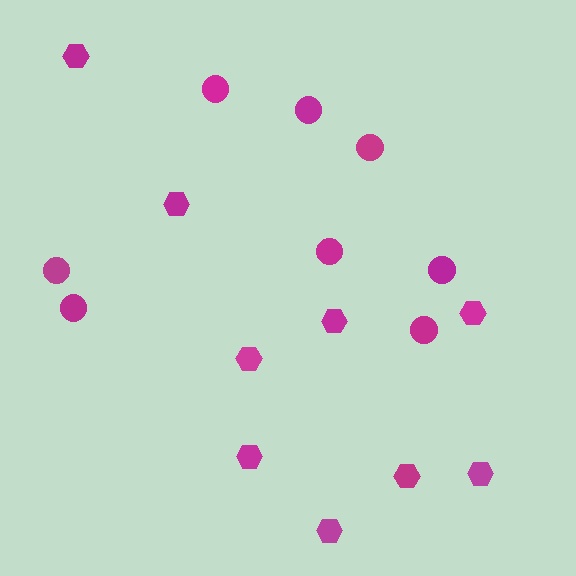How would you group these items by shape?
There are 2 groups: one group of hexagons (9) and one group of circles (8).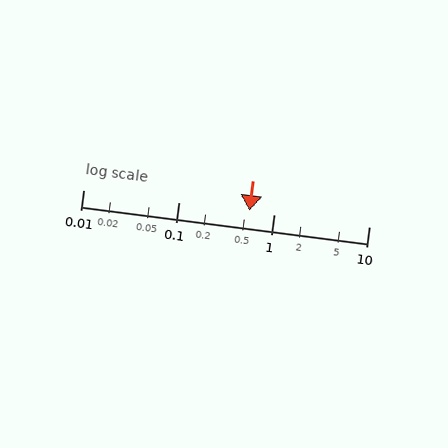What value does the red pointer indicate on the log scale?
The pointer indicates approximately 0.56.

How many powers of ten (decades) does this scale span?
The scale spans 3 decades, from 0.01 to 10.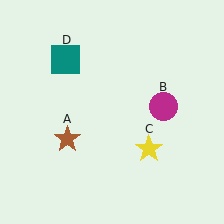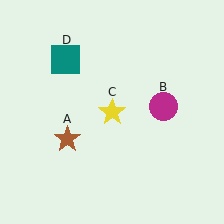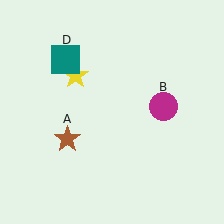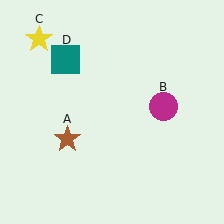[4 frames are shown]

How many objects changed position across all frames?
1 object changed position: yellow star (object C).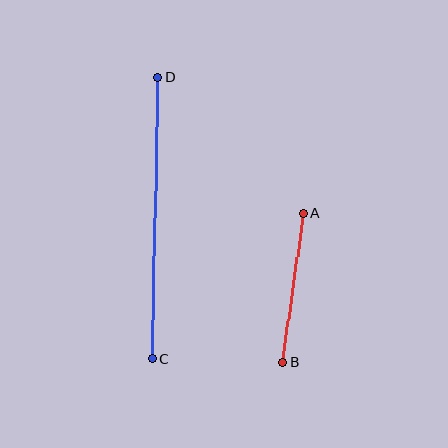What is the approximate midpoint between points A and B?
The midpoint is at approximately (293, 288) pixels.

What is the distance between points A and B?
The distance is approximately 150 pixels.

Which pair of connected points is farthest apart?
Points C and D are farthest apart.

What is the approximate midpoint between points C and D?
The midpoint is at approximately (155, 218) pixels.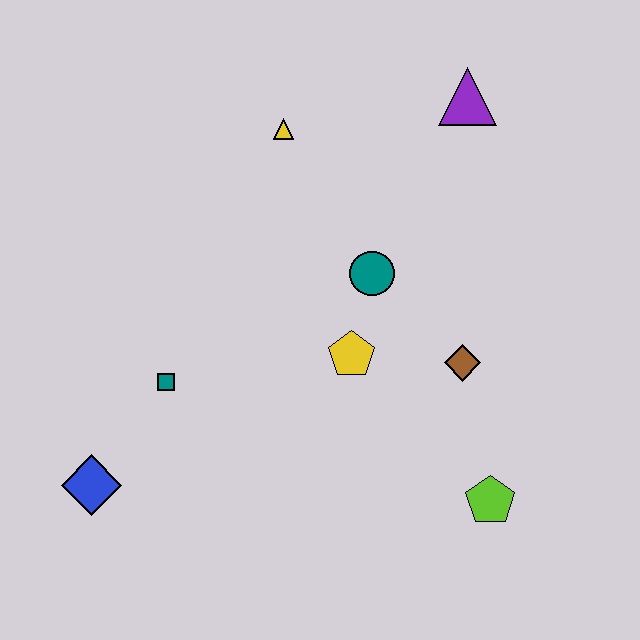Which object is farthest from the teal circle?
The blue diamond is farthest from the teal circle.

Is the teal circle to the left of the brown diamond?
Yes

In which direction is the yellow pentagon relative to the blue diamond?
The yellow pentagon is to the right of the blue diamond.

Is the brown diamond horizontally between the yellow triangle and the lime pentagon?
Yes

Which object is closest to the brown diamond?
The yellow pentagon is closest to the brown diamond.